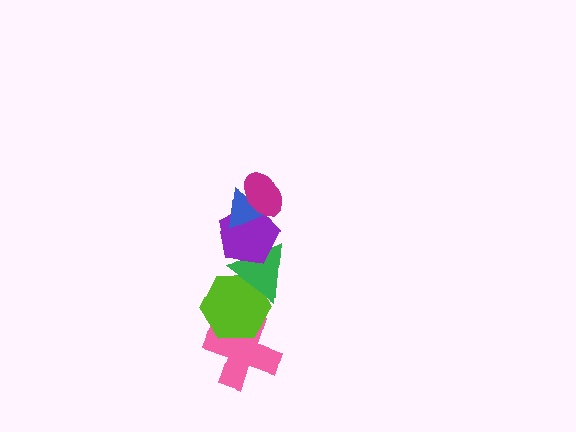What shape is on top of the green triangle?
The purple pentagon is on top of the green triangle.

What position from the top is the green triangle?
The green triangle is 4th from the top.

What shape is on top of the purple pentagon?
The blue triangle is on top of the purple pentagon.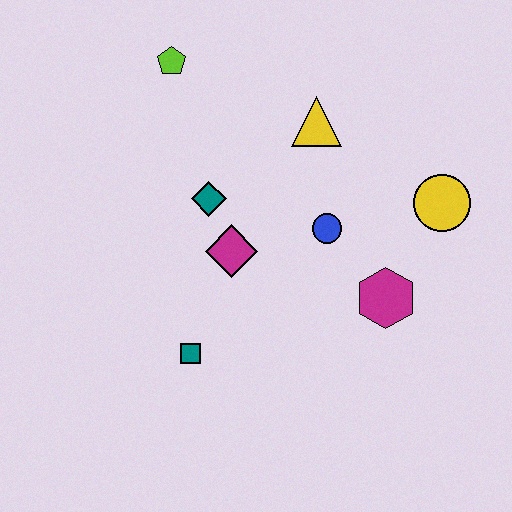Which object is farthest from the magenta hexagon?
The lime pentagon is farthest from the magenta hexagon.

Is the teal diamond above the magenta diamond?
Yes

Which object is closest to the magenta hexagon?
The blue circle is closest to the magenta hexagon.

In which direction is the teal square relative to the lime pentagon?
The teal square is below the lime pentagon.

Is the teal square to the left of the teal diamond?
Yes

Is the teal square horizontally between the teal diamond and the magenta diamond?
No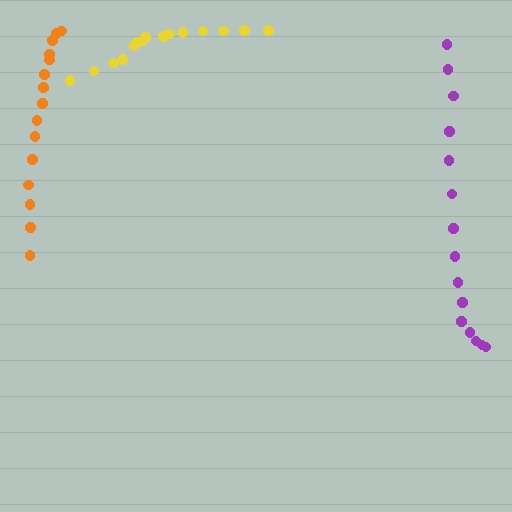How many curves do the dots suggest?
There are 3 distinct paths.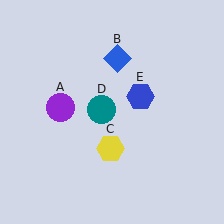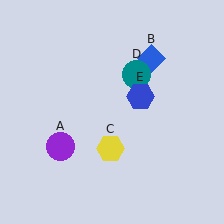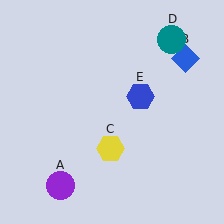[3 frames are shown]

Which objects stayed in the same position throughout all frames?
Yellow hexagon (object C) and blue hexagon (object E) remained stationary.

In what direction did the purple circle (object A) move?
The purple circle (object A) moved down.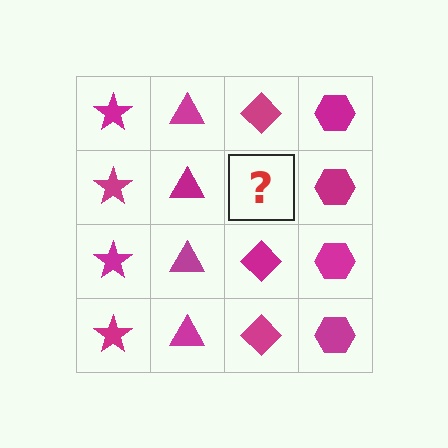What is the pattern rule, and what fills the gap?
The rule is that each column has a consistent shape. The gap should be filled with a magenta diamond.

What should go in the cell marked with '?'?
The missing cell should contain a magenta diamond.